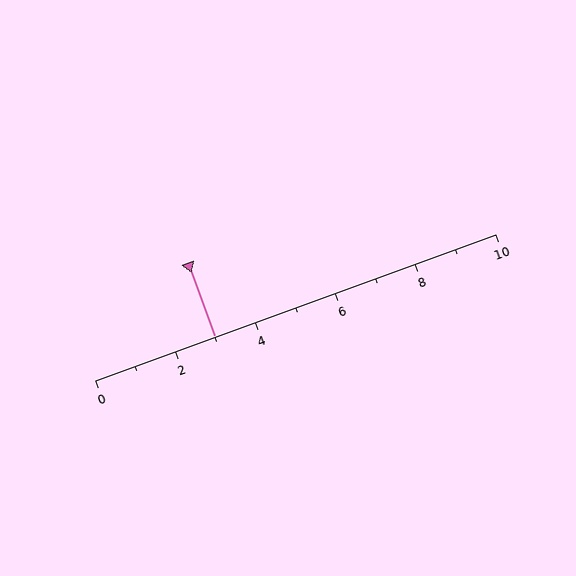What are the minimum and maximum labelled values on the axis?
The axis runs from 0 to 10.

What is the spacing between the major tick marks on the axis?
The major ticks are spaced 2 apart.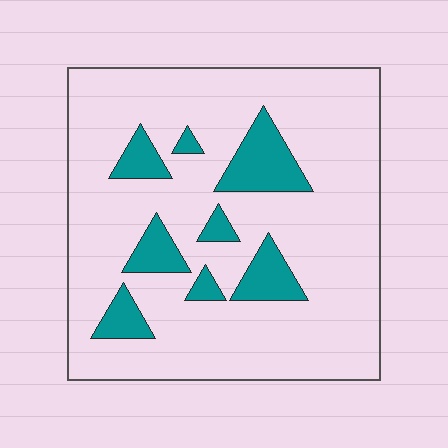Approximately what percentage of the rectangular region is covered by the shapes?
Approximately 15%.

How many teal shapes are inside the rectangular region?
8.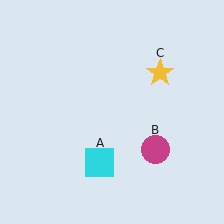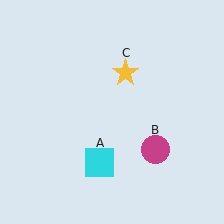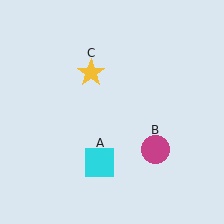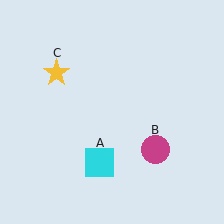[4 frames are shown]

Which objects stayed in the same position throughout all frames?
Cyan square (object A) and magenta circle (object B) remained stationary.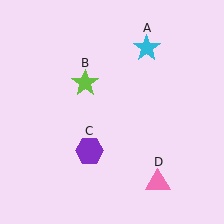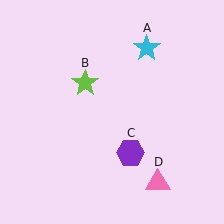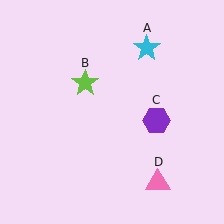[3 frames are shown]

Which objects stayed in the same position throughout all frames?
Cyan star (object A) and lime star (object B) and pink triangle (object D) remained stationary.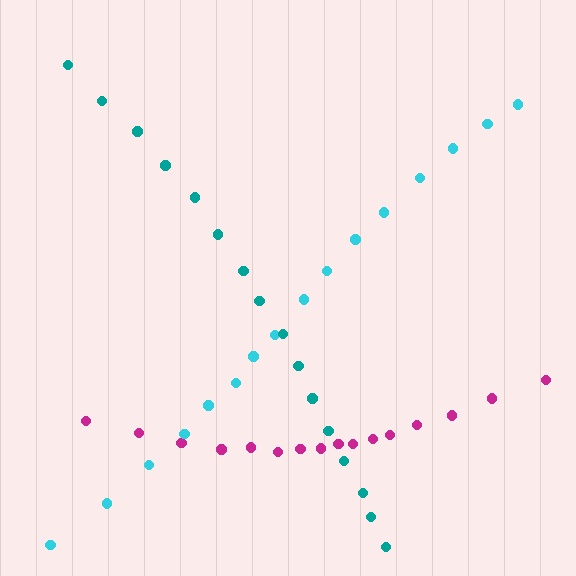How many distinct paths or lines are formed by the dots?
There are 3 distinct paths.